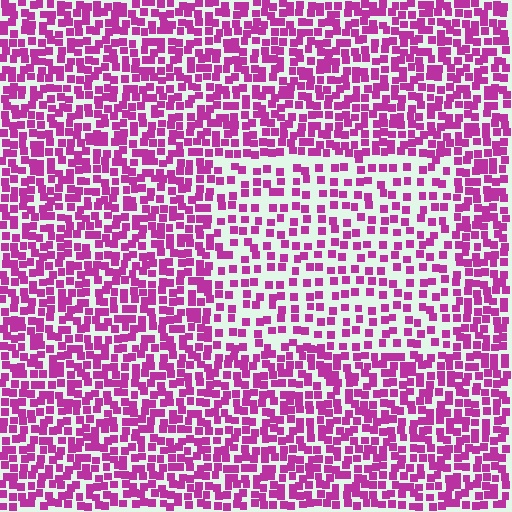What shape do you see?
I see a rectangle.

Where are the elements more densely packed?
The elements are more densely packed outside the rectangle boundary.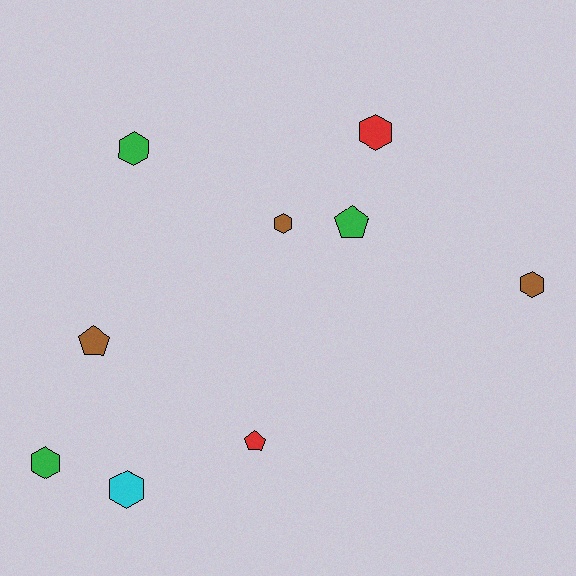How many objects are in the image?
There are 9 objects.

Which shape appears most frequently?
Hexagon, with 6 objects.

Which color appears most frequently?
Green, with 3 objects.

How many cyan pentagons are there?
There are no cyan pentagons.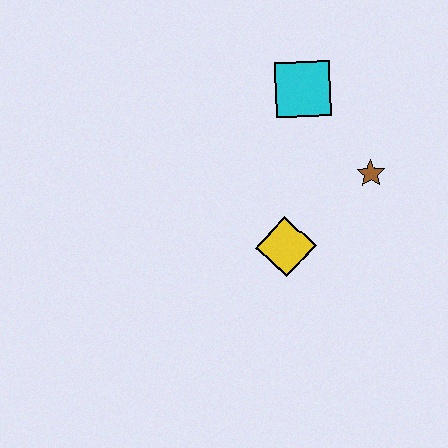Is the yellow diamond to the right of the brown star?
No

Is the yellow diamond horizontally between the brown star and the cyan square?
No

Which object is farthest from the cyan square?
The yellow diamond is farthest from the cyan square.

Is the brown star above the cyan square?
No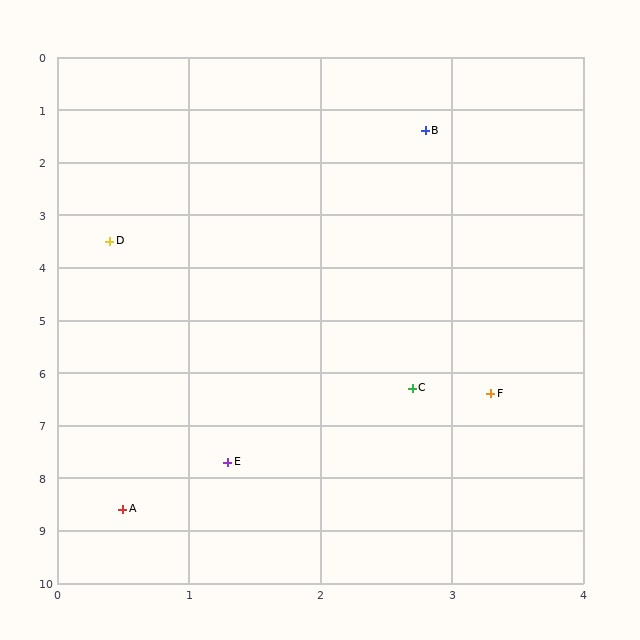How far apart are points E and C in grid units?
Points E and C are about 2.0 grid units apart.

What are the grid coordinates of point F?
Point F is at approximately (3.3, 6.4).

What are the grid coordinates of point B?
Point B is at approximately (2.8, 1.4).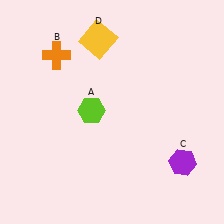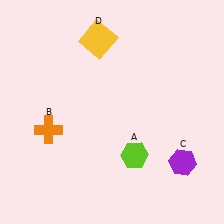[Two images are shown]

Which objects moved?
The objects that moved are: the lime hexagon (A), the orange cross (B).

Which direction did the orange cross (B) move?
The orange cross (B) moved down.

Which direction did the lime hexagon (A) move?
The lime hexagon (A) moved down.